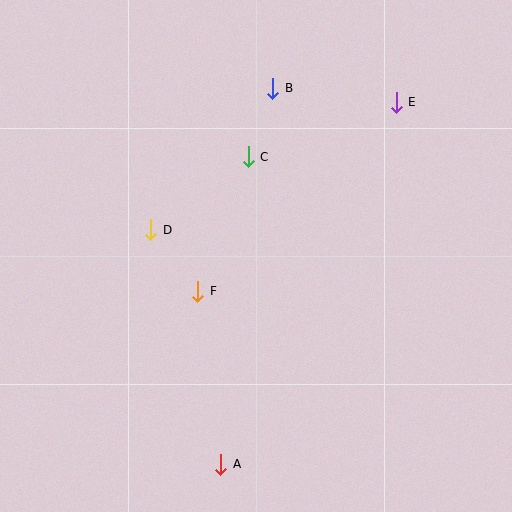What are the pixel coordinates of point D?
Point D is at (151, 230).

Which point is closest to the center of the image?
Point F at (198, 291) is closest to the center.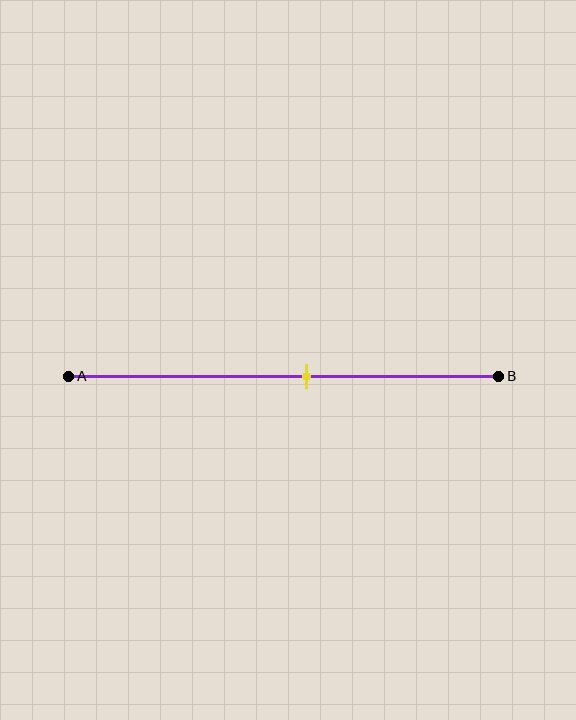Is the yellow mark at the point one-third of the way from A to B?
No, the mark is at about 55% from A, not at the 33% one-third point.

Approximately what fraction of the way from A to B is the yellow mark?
The yellow mark is approximately 55% of the way from A to B.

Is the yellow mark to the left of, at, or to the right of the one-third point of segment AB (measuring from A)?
The yellow mark is to the right of the one-third point of segment AB.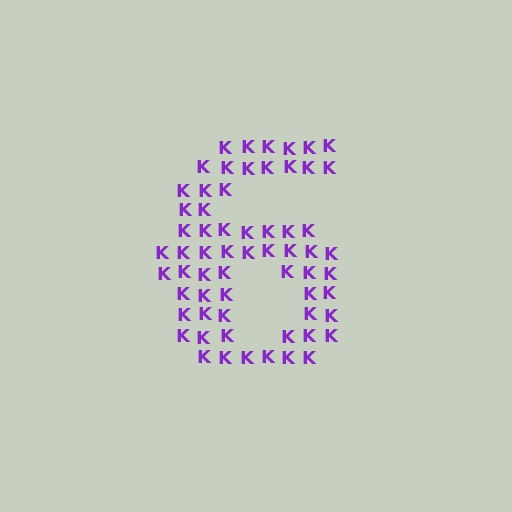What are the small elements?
The small elements are letter K's.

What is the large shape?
The large shape is the digit 6.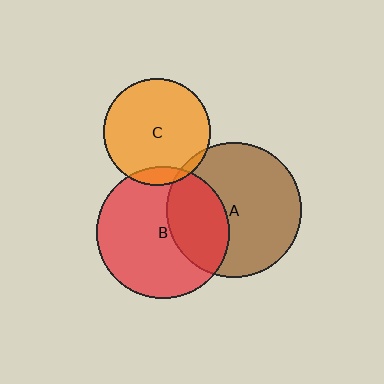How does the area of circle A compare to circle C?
Approximately 1.6 times.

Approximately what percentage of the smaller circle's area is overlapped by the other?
Approximately 5%.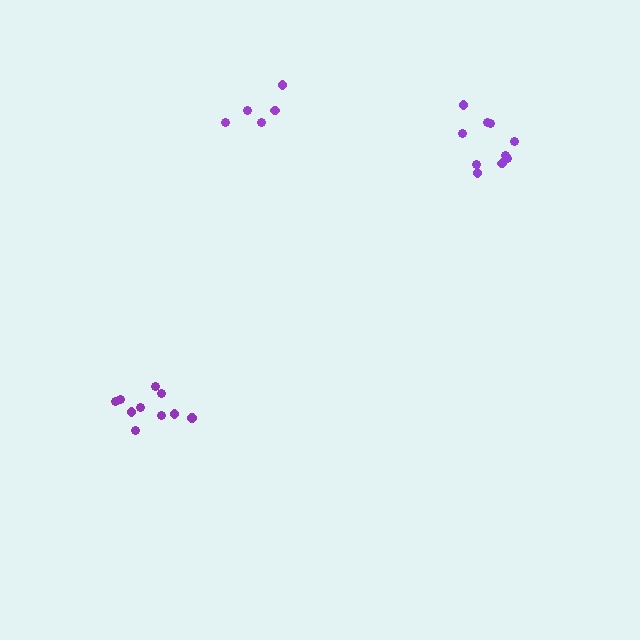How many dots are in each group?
Group 1: 5 dots, Group 2: 10 dots, Group 3: 11 dots (26 total).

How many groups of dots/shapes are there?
There are 3 groups.